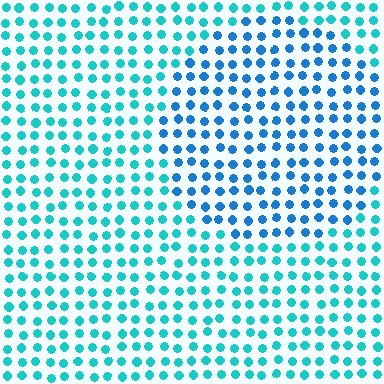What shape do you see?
I see a circle.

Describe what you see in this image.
The image is filled with small cyan elements in a uniform arrangement. A circle-shaped region is visible where the elements are tinted to a slightly different hue, forming a subtle color boundary.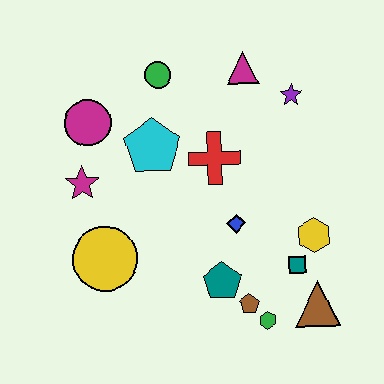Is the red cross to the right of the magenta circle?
Yes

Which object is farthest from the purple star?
The yellow circle is farthest from the purple star.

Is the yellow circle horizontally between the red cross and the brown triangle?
No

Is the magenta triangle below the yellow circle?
No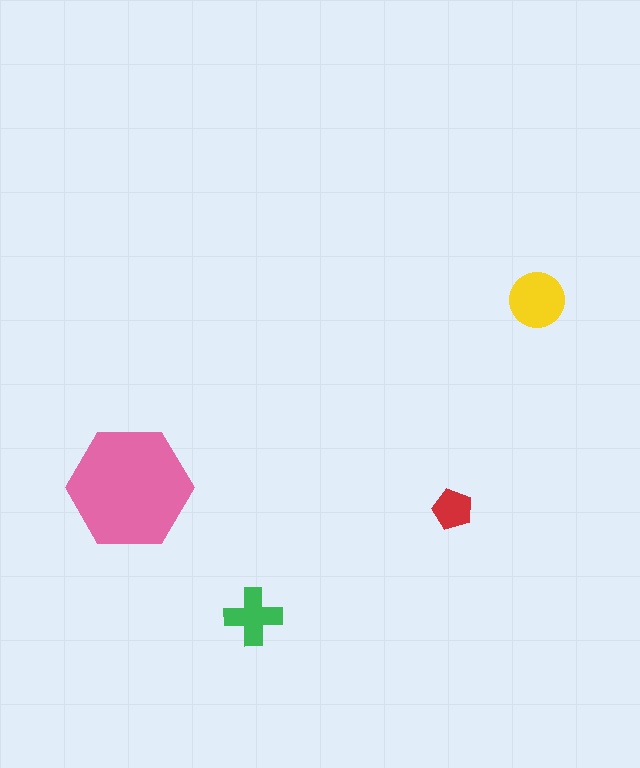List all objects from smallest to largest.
The red pentagon, the green cross, the yellow circle, the pink hexagon.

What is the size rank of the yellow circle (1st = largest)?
2nd.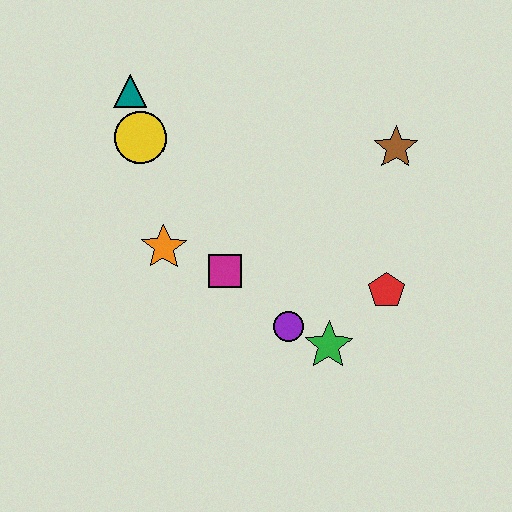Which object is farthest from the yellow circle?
The red pentagon is farthest from the yellow circle.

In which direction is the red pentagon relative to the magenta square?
The red pentagon is to the right of the magenta square.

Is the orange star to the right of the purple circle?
No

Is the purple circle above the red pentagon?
No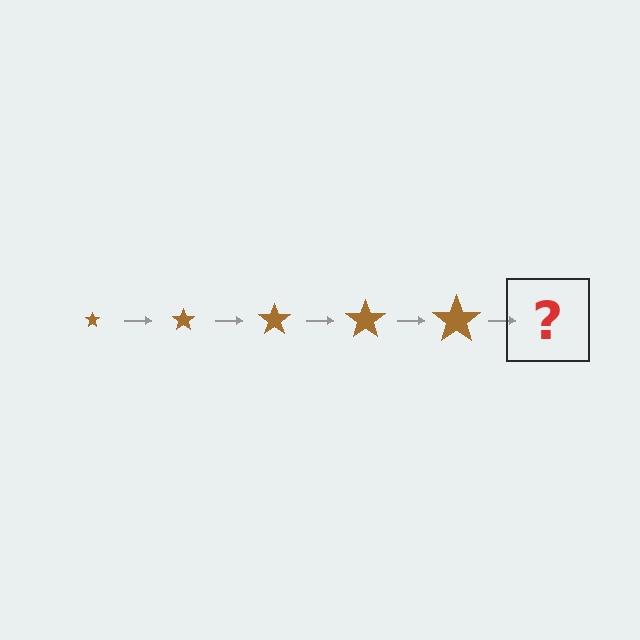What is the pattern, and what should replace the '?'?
The pattern is that the star gets progressively larger each step. The '?' should be a brown star, larger than the previous one.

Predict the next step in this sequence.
The next step is a brown star, larger than the previous one.